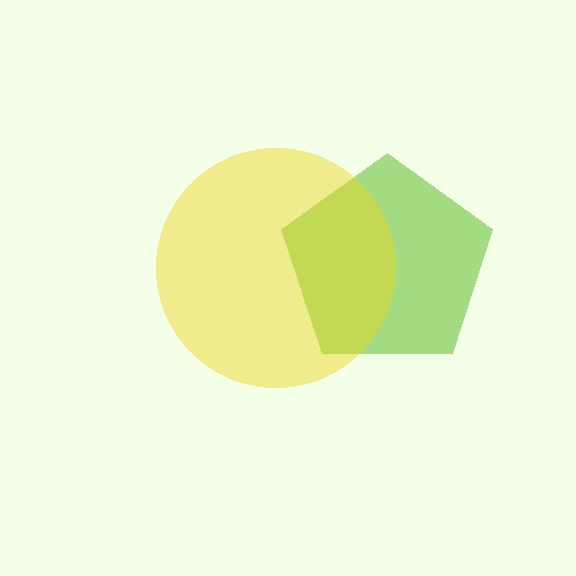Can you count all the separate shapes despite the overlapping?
Yes, there are 2 separate shapes.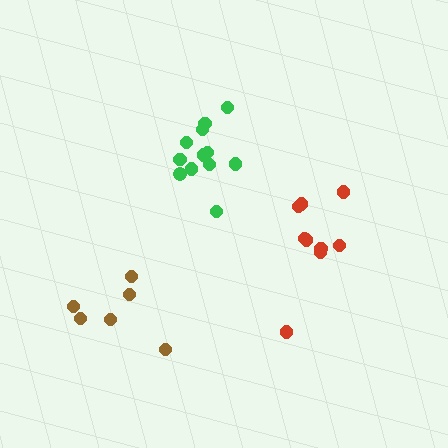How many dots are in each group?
Group 1: 12 dots, Group 2: 6 dots, Group 3: 9 dots (27 total).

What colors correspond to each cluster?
The clusters are colored: green, brown, red.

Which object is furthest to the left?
The brown cluster is leftmost.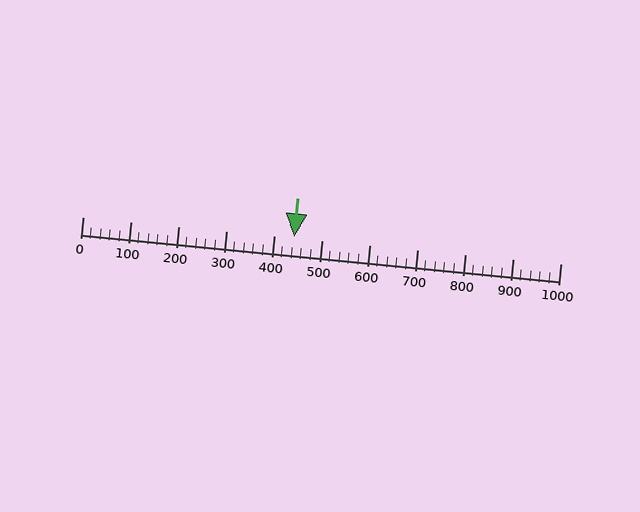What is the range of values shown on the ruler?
The ruler shows values from 0 to 1000.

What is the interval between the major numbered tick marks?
The major tick marks are spaced 100 units apart.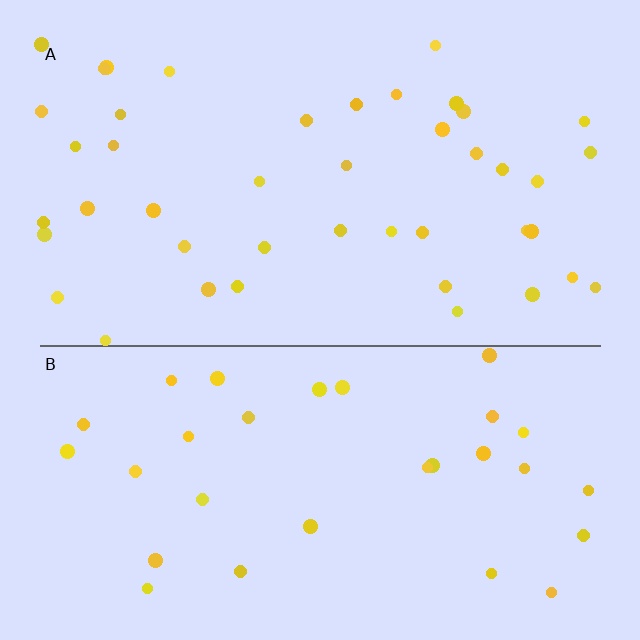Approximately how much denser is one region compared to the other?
Approximately 1.4× — region A over region B.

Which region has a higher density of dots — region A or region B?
A (the top).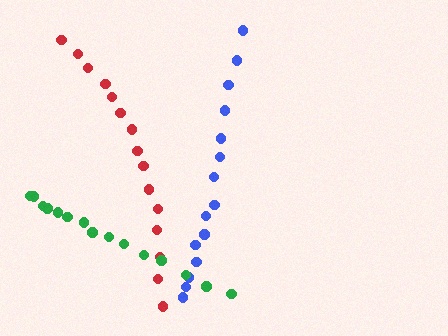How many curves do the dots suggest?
There are 3 distinct paths.